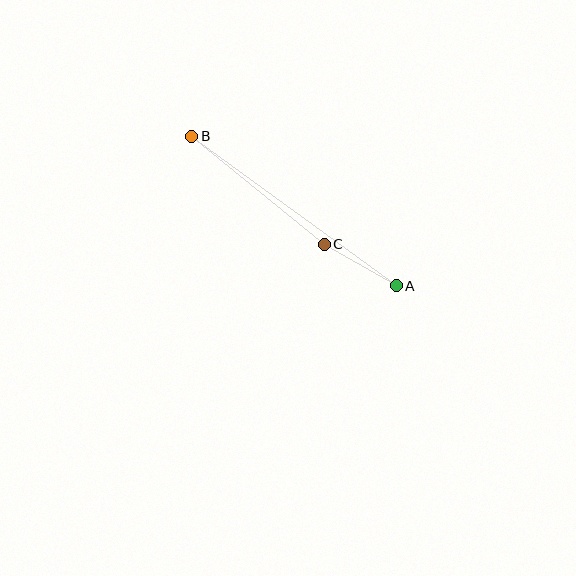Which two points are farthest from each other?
Points A and B are farthest from each other.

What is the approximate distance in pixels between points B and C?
The distance between B and C is approximately 170 pixels.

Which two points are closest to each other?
Points A and C are closest to each other.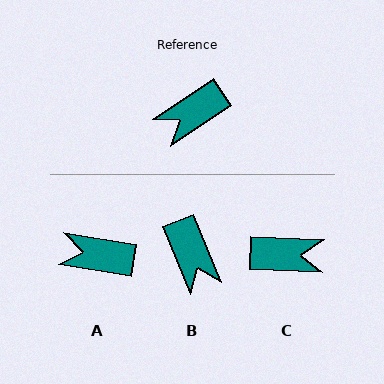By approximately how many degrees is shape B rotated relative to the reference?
Approximately 78 degrees counter-clockwise.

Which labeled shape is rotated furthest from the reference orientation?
C, about 144 degrees away.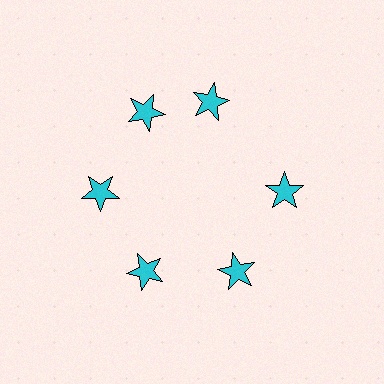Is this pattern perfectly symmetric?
No. The 6 cyan stars are arranged in a ring, but one element near the 1 o'clock position is rotated out of alignment along the ring, breaking the 6-fold rotational symmetry.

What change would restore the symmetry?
The symmetry would be restored by rotating it back into even spacing with its neighbors so that all 6 stars sit at equal angles and equal distance from the center.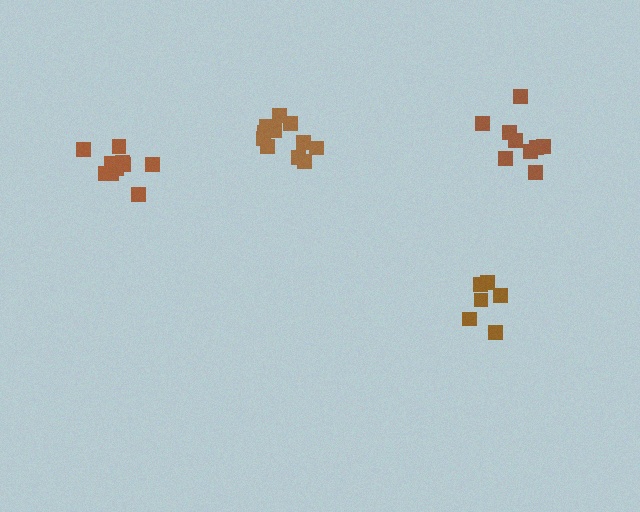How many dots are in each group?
Group 1: 9 dots, Group 2: 6 dots, Group 3: 11 dots, Group 4: 11 dots (37 total).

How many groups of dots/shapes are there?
There are 4 groups.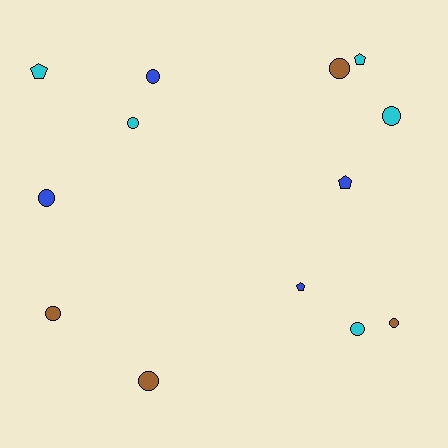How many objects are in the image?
There are 13 objects.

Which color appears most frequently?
Cyan, with 5 objects.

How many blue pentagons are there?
There are 2 blue pentagons.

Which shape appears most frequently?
Circle, with 9 objects.